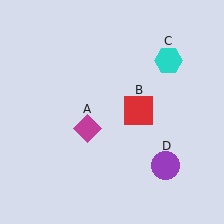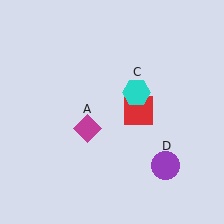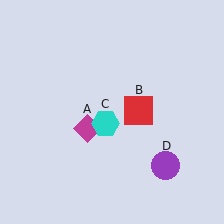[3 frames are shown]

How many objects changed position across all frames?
1 object changed position: cyan hexagon (object C).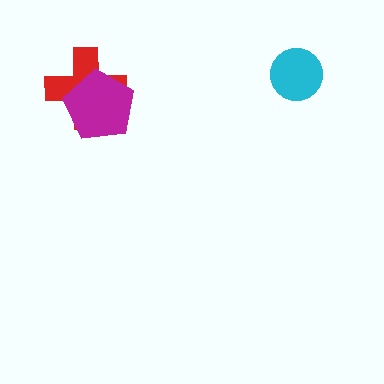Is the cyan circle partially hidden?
No, no other shape covers it.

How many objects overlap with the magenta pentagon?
1 object overlaps with the magenta pentagon.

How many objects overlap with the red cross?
1 object overlaps with the red cross.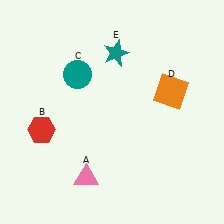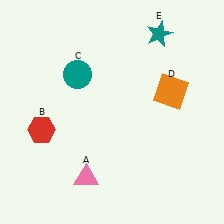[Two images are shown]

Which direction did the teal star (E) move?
The teal star (E) moved right.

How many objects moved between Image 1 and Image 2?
1 object moved between the two images.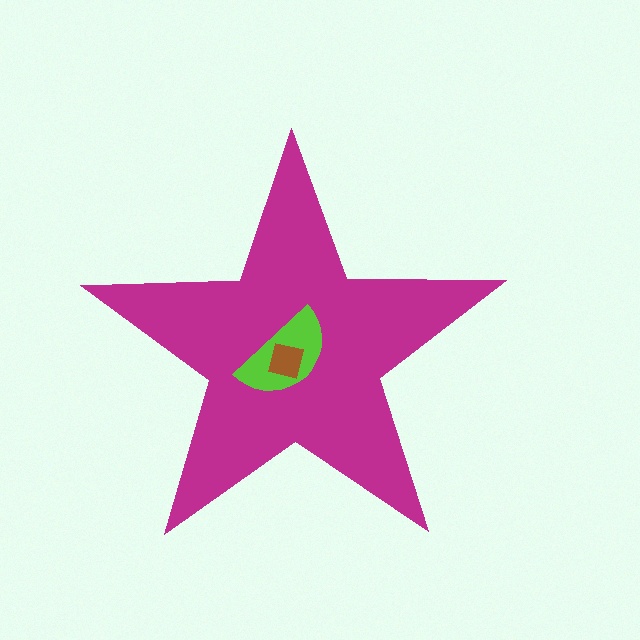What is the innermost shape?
The brown square.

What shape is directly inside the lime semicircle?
The brown square.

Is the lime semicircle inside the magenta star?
Yes.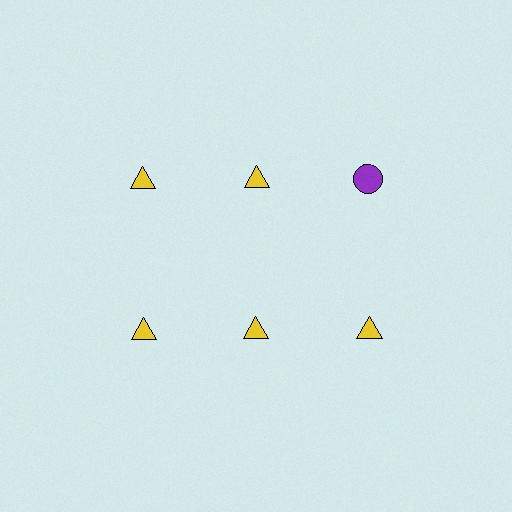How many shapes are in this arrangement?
There are 6 shapes arranged in a grid pattern.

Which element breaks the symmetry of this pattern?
The purple circle in the top row, center column breaks the symmetry. All other shapes are yellow triangles.